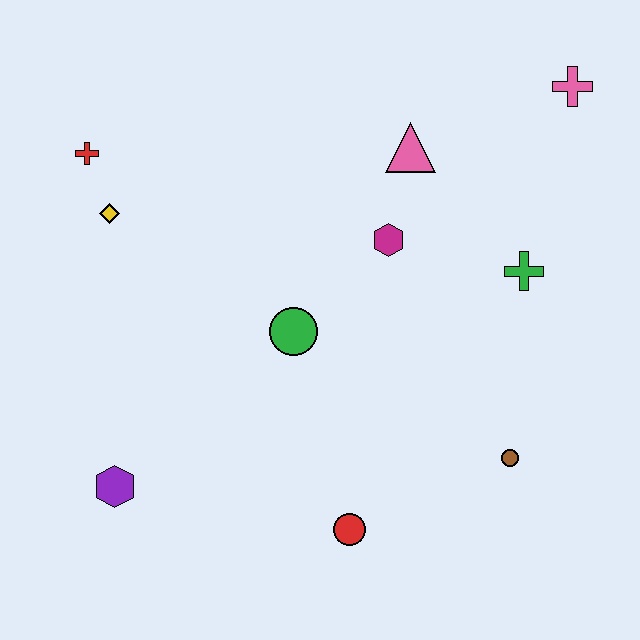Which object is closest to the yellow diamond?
The red cross is closest to the yellow diamond.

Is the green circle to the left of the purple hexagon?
No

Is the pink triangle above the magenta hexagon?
Yes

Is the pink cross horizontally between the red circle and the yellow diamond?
No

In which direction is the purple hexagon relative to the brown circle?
The purple hexagon is to the left of the brown circle.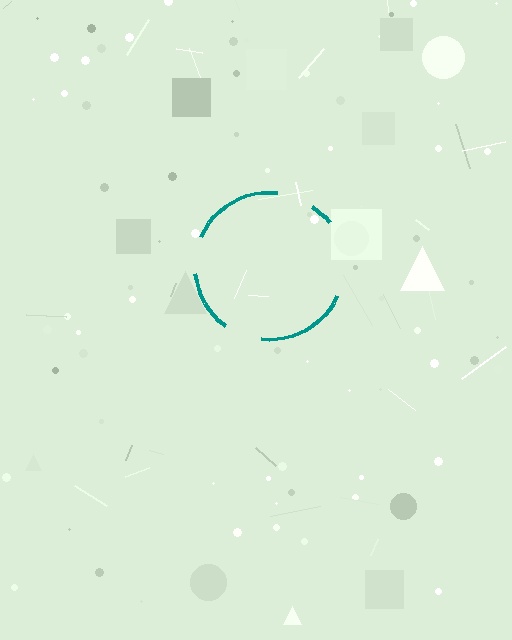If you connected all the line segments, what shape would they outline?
They would outline a circle.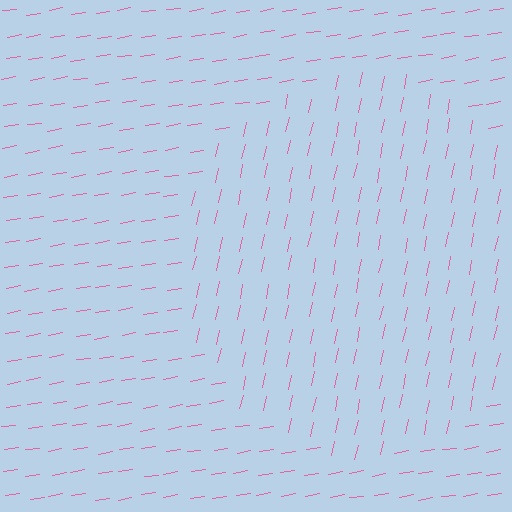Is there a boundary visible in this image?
Yes, there is a texture boundary formed by a change in line orientation.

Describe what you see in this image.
The image is filled with small pink line segments. A circle region in the image has lines oriented differently from the surrounding lines, creating a visible texture boundary.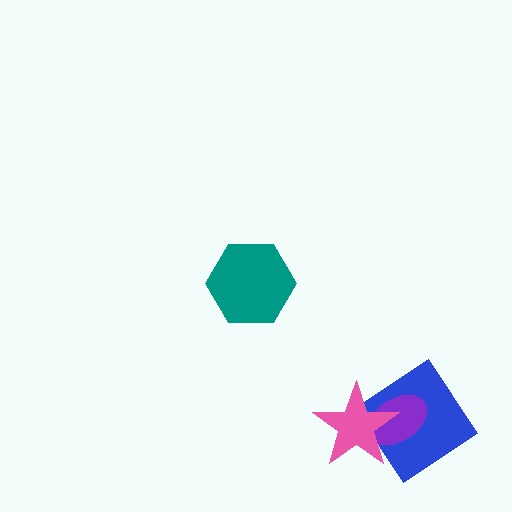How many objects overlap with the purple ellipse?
2 objects overlap with the purple ellipse.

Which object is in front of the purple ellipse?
The pink star is in front of the purple ellipse.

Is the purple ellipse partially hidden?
Yes, it is partially covered by another shape.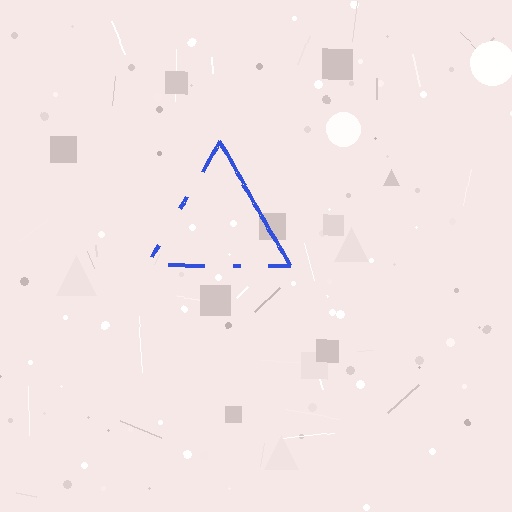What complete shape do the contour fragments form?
The contour fragments form a triangle.